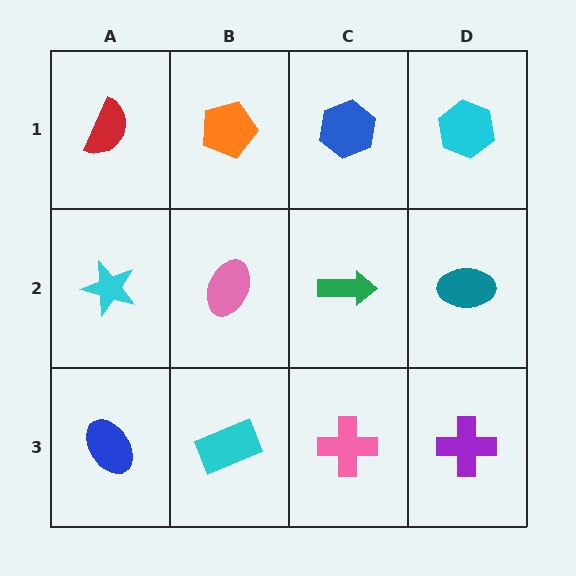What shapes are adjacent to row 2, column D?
A cyan hexagon (row 1, column D), a purple cross (row 3, column D), a green arrow (row 2, column C).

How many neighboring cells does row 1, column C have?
3.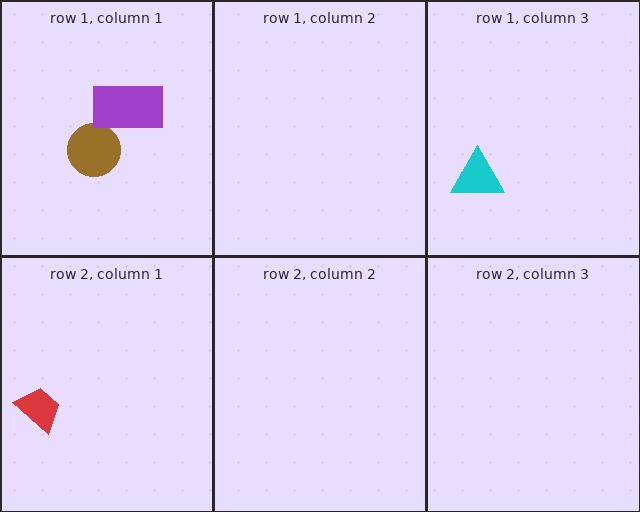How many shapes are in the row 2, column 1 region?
1.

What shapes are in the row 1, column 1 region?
The brown circle, the purple rectangle.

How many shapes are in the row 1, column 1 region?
2.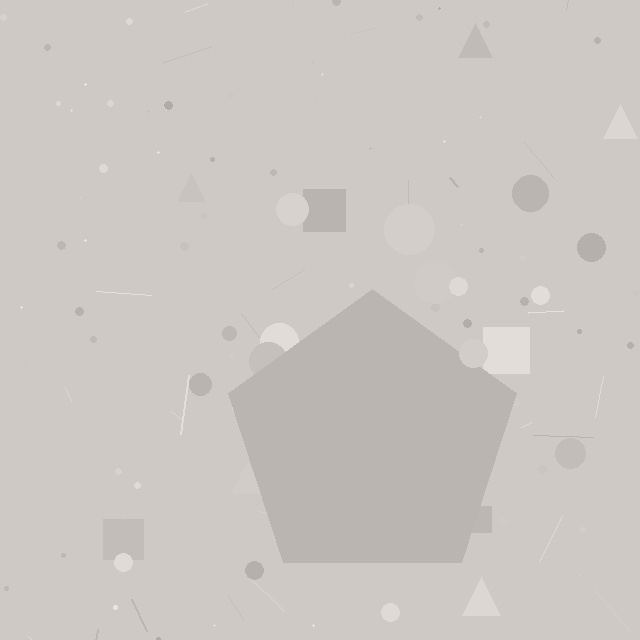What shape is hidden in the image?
A pentagon is hidden in the image.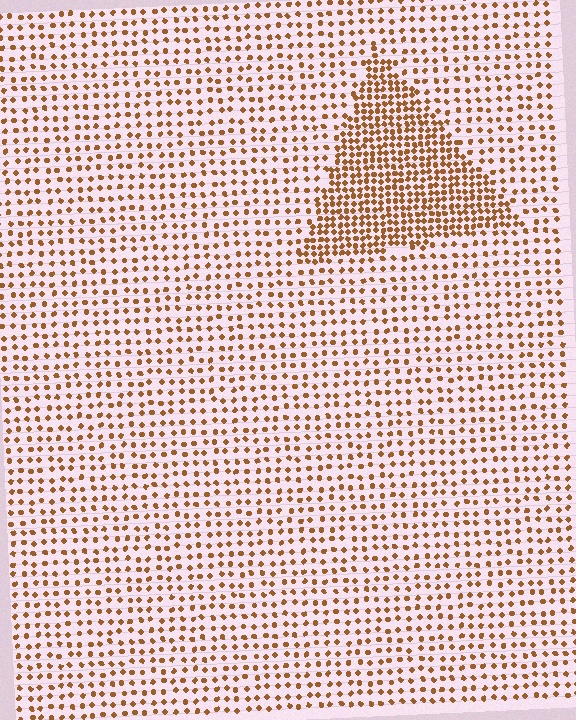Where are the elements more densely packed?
The elements are more densely packed inside the triangle boundary.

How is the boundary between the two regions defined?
The boundary is defined by a change in element density (approximately 2.2x ratio). All elements are the same color, size, and shape.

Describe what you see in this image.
The image contains small brown elements arranged at two different densities. A triangle-shaped region is visible where the elements are more densely packed than the surrounding area.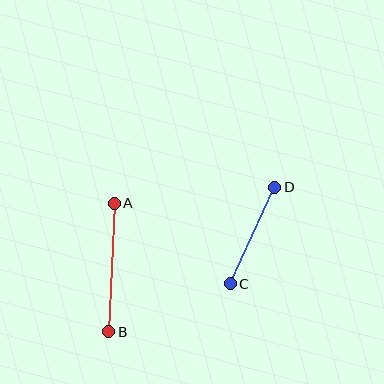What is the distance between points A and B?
The distance is approximately 128 pixels.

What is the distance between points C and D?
The distance is approximately 106 pixels.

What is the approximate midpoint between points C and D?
The midpoint is at approximately (252, 235) pixels.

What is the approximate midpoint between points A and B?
The midpoint is at approximately (111, 268) pixels.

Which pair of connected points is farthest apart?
Points A and B are farthest apart.